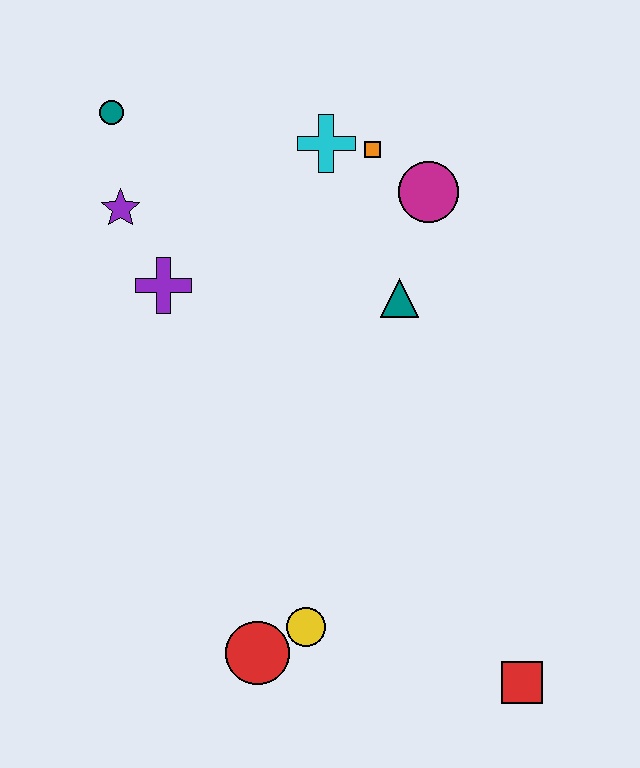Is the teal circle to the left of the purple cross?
Yes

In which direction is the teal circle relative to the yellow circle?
The teal circle is above the yellow circle.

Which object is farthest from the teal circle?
The red square is farthest from the teal circle.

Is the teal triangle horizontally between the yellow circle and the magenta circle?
Yes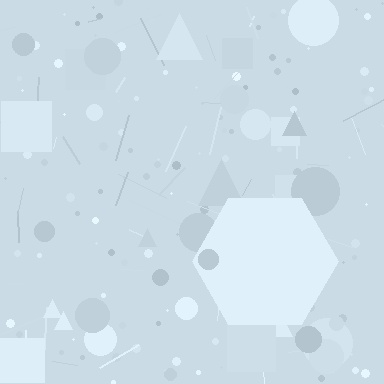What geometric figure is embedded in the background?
A hexagon is embedded in the background.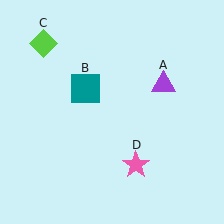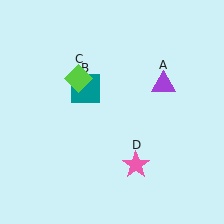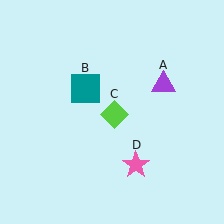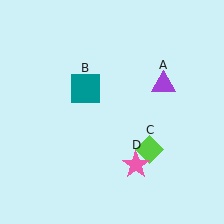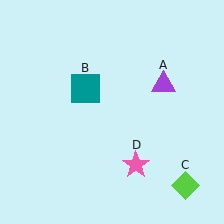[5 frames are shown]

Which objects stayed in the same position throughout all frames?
Purple triangle (object A) and teal square (object B) and pink star (object D) remained stationary.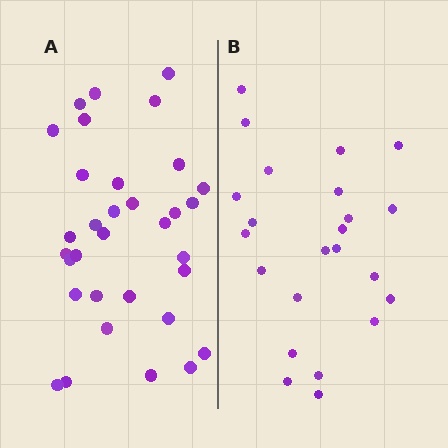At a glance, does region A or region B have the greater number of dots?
Region A (the left region) has more dots.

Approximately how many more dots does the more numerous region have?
Region A has roughly 10 or so more dots than region B.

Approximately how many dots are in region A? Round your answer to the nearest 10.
About 30 dots. (The exact count is 33, which rounds to 30.)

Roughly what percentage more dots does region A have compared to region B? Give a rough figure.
About 45% more.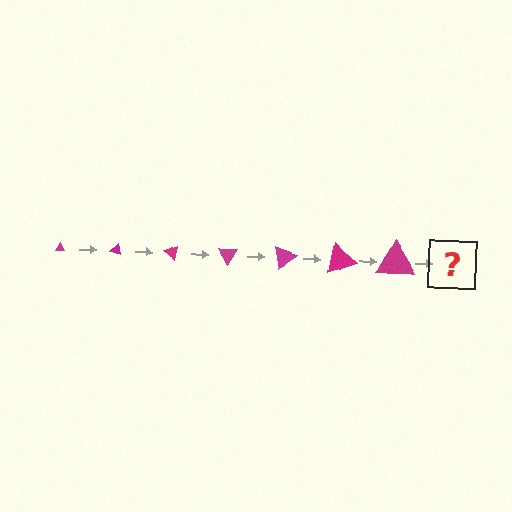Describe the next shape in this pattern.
It should be a triangle, larger than the previous one and rotated 140 degrees from the start.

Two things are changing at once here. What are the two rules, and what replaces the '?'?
The two rules are that the triangle grows larger each step and it rotates 20 degrees each step. The '?' should be a triangle, larger than the previous one and rotated 140 degrees from the start.